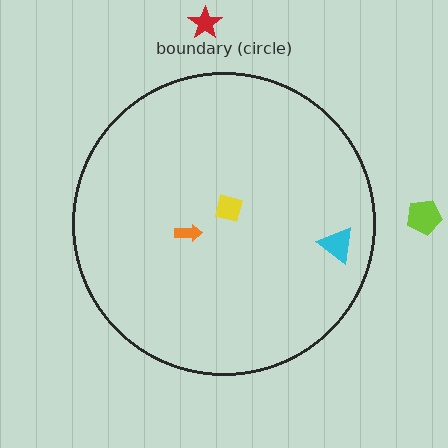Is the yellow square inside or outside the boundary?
Inside.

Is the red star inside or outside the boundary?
Outside.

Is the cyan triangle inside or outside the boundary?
Inside.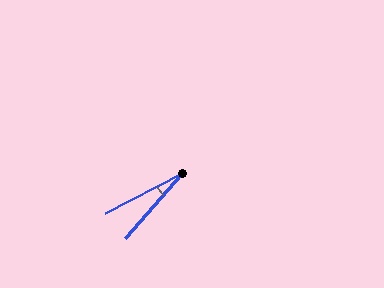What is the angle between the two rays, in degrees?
Approximately 21 degrees.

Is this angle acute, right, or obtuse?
It is acute.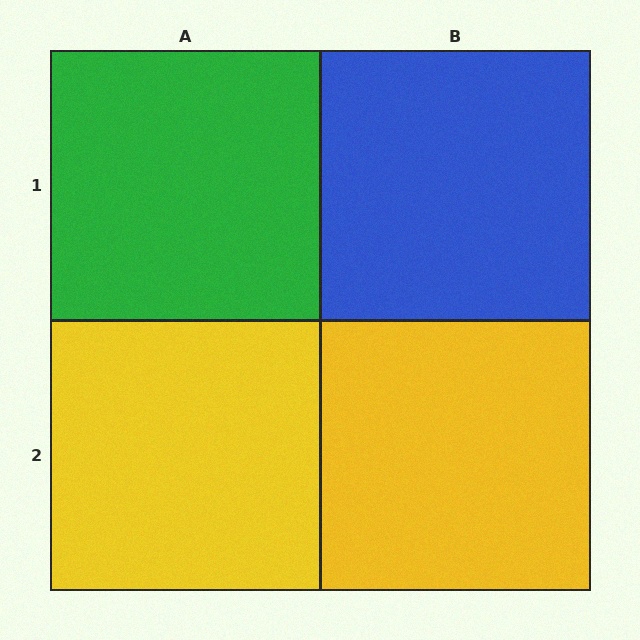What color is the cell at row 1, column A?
Green.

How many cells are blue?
1 cell is blue.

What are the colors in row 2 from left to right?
Yellow, yellow.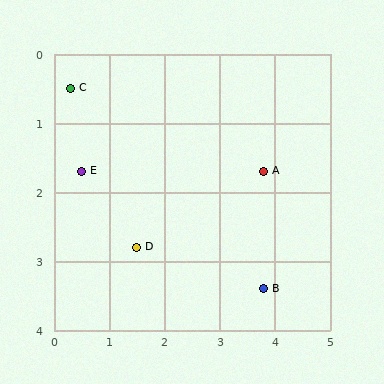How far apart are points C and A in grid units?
Points C and A are about 3.7 grid units apart.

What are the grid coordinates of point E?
Point E is at approximately (0.5, 1.7).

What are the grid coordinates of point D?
Point D is at approximately (1.5, 2.8).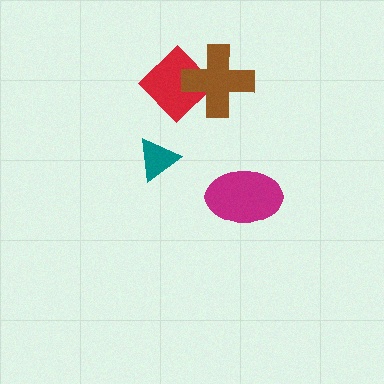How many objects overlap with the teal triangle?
0 objects overlap with the teal triangle.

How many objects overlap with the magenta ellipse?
0 objects overlap with the magenta ellipse.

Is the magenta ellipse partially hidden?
No, no other shape covers it.